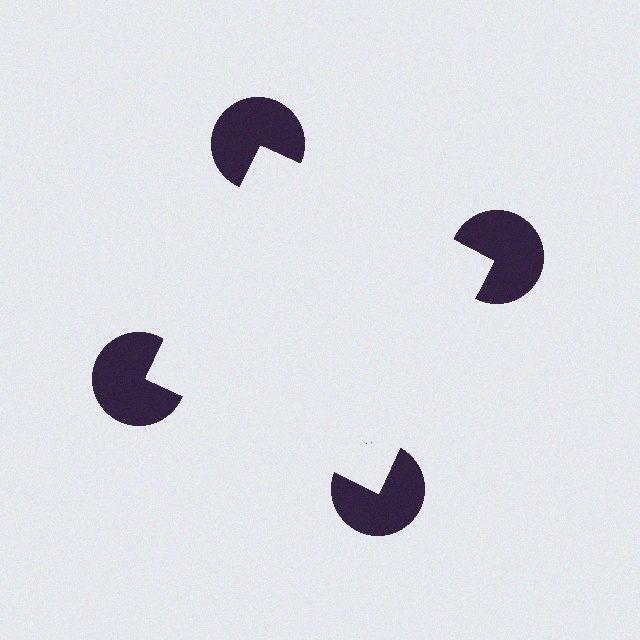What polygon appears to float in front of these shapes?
An illusory square — its edges are inferred from the aligned wedge cuts in the pac-man discs, not physically drawn.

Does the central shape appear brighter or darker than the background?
It typically appears slightly brighter than the background, even though no actual brightness change is drawn.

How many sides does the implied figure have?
4 sides.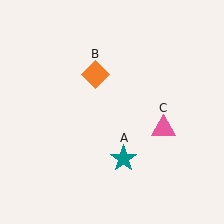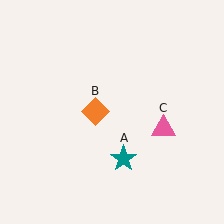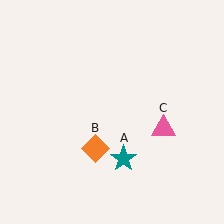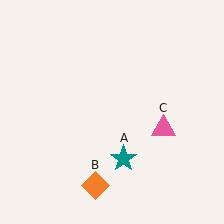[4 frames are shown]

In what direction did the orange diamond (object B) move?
The orange diamond (object B) moved down.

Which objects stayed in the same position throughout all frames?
Teal star (object A) and pink triangle (object C) remained stationary.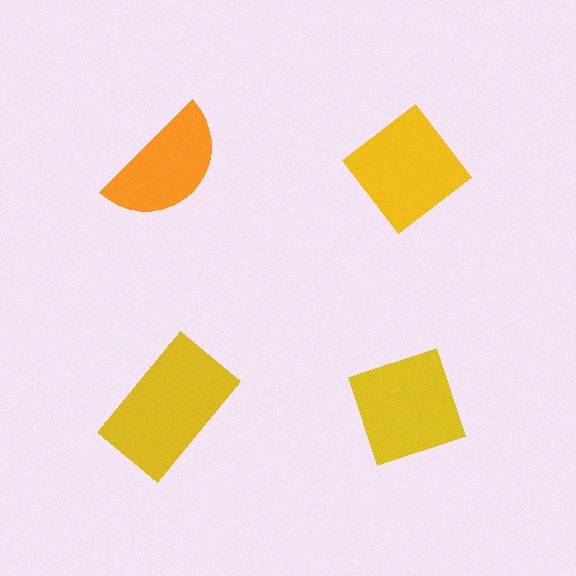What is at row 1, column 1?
An orange semicircle.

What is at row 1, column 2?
A yellow diamond.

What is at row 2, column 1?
A yellow rectangle.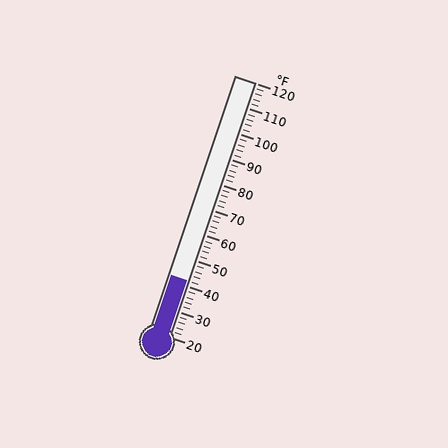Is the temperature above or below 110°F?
The temperature is below 110°F.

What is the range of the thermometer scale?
The thermometer scale ranges from 20°F to 120°F.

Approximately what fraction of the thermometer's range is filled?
The thermometer is filled to approximately 20% of its range.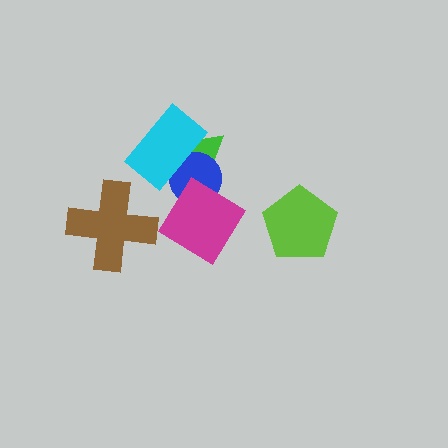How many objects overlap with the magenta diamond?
2 objects overlap with the magenta diamond.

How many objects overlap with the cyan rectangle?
2 objects overlap with the cyan rectangle.